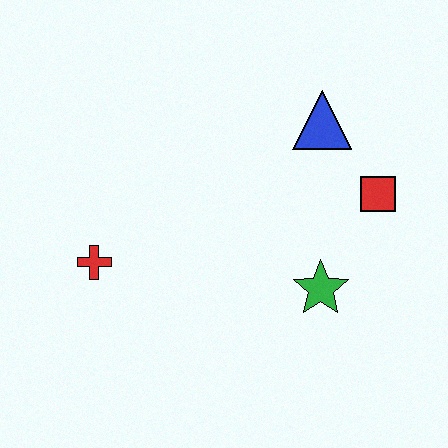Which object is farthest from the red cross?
The red square is farthest from the red cross.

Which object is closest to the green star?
The red square is closest to the green star.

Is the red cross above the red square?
No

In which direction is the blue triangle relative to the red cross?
The blue triangle is to the right of the red cross.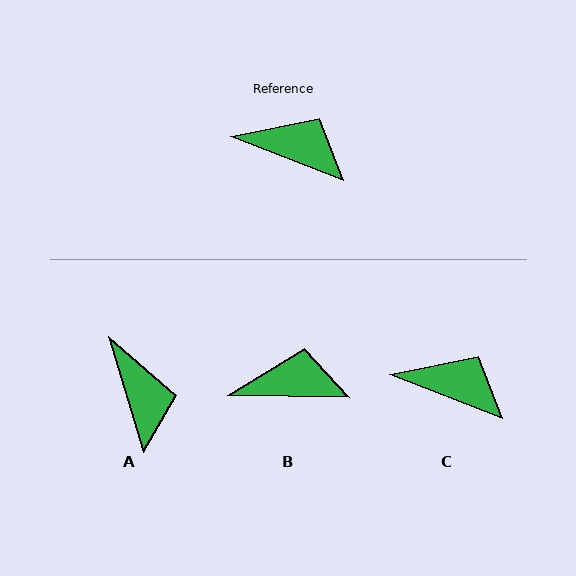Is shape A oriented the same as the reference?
No, it is off by about 52 degrees.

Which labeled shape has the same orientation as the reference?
C.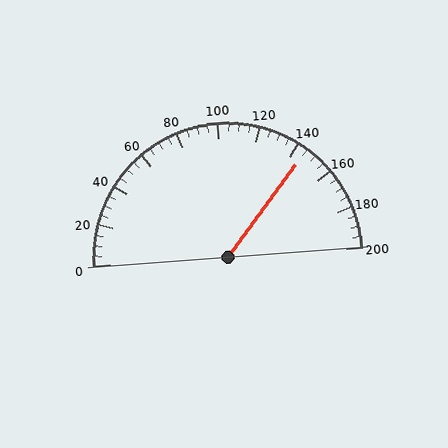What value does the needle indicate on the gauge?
The needle indicates approximately 145.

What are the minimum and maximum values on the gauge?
The gauge ranges from 0 to 200.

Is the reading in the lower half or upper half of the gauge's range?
The reading is in the upper half of the range (0 to 200).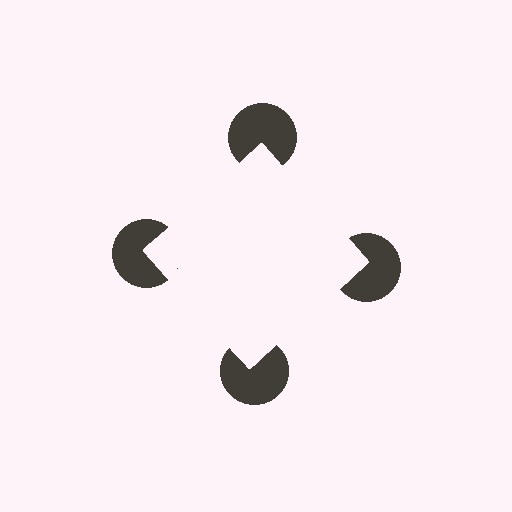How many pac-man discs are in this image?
There are 4 — one at each vertex of the illusory square.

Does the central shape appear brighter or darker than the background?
It typically appears slightly brighter than the background, even though no actual brightness change is drawn.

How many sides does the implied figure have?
4 sides.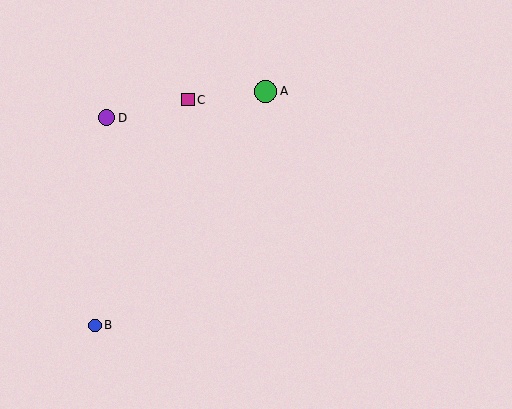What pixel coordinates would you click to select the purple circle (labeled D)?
Click at (107, 118) to select the purple circle D.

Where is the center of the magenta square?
The center of the magenta square is at (188, 100).